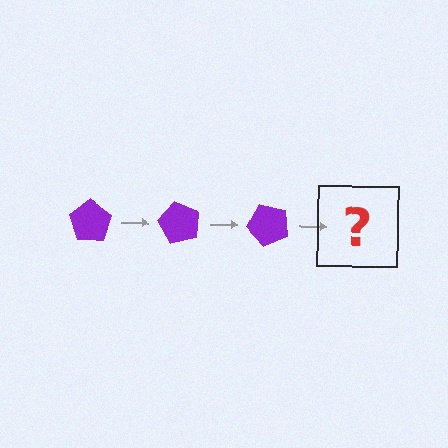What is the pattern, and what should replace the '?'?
The pattern is that the pentagon rotates 60 degrees each step. The '?' should be a purple pentagon rotated 180 degrees.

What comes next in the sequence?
The next element should be a purple pentagon rotated 180 degrees.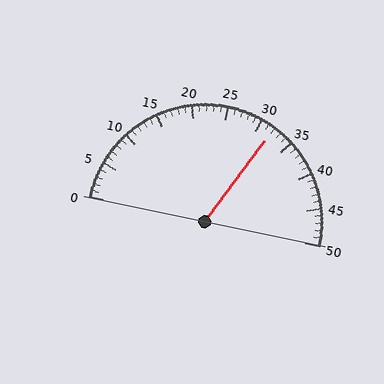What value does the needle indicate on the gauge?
The needle indicates approximately 32.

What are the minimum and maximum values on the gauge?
The gauge ranges from 0 to 50.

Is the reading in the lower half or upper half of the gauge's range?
The reading is in the upper half of the range (0 to 50).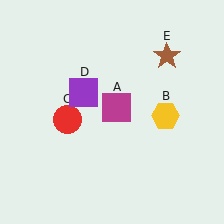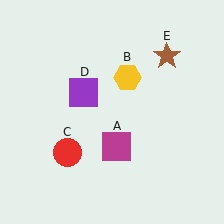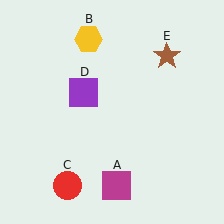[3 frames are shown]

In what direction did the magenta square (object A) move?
The magenta square (object A) moved down.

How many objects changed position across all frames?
3 objects changed position: magenta square (object A), yellow hexagon (object B), red circle (object C).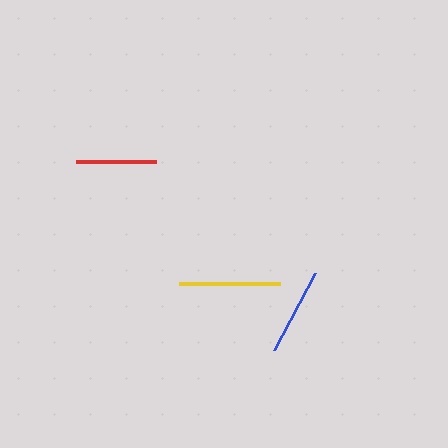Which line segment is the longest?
The yellow line is the longest at approximately 102 pixels.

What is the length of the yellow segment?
The yellow segment is approximately 102 pixels long.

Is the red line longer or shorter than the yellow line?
The yellow line is longer than the red line.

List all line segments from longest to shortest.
From longest to shortest: yellow, blue, red.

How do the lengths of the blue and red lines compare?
The blue and red lines are approximately the same length.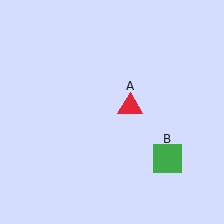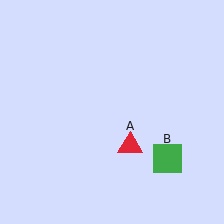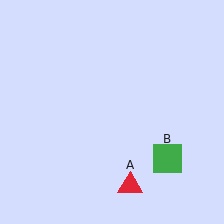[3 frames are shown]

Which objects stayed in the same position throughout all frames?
Green square (object B) remained stationary.